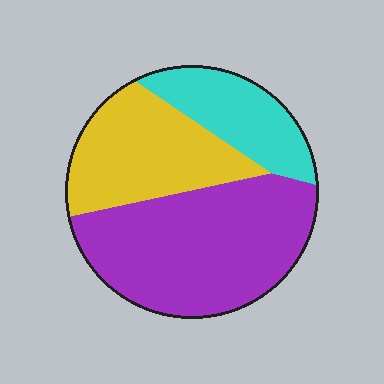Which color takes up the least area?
Cyan, at roughly 20%.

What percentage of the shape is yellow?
Yellow covers 30% of the shape.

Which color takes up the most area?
Purple, at roughly 50%.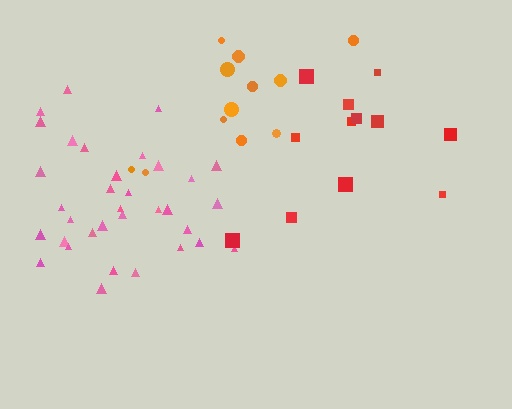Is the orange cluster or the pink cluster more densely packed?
Pink.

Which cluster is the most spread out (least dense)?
Orange.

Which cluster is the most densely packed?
Pink.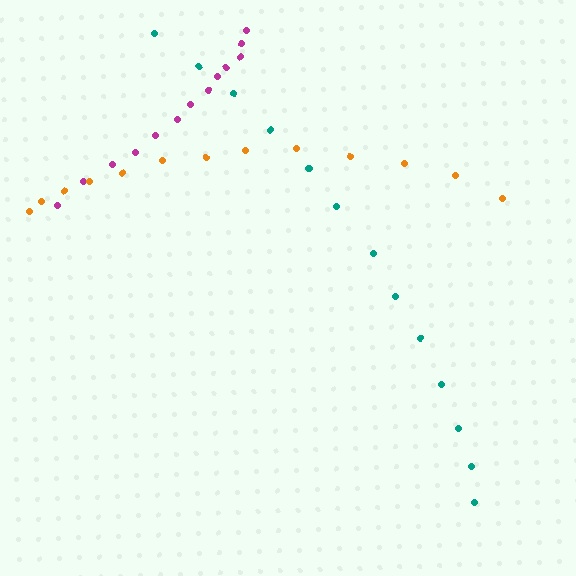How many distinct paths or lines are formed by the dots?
There are 3 distinct paths.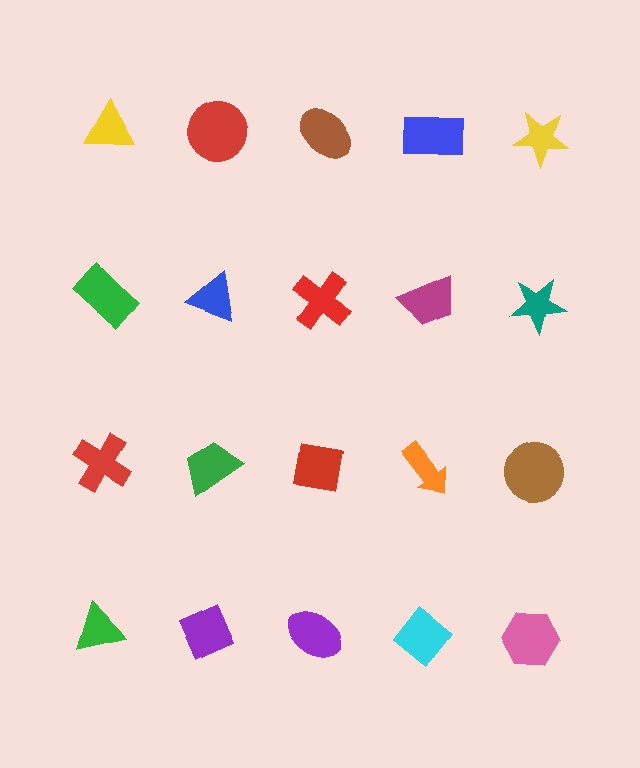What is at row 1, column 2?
A red circle.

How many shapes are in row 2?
5 shapes.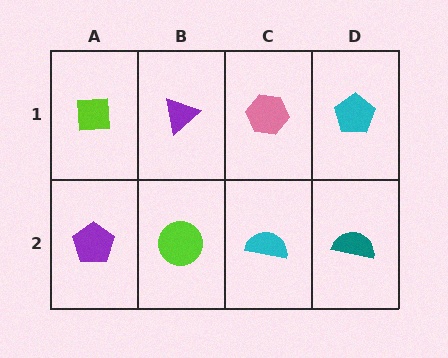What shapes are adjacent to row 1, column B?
A lime circle (row 2, column B), a lime square (row 1, column A), a pink hexagon (row 1, column C).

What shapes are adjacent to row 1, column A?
A purple pentagon (row 2, column A), a purple triangle (row 1, column B).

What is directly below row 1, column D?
A teal semicircle.